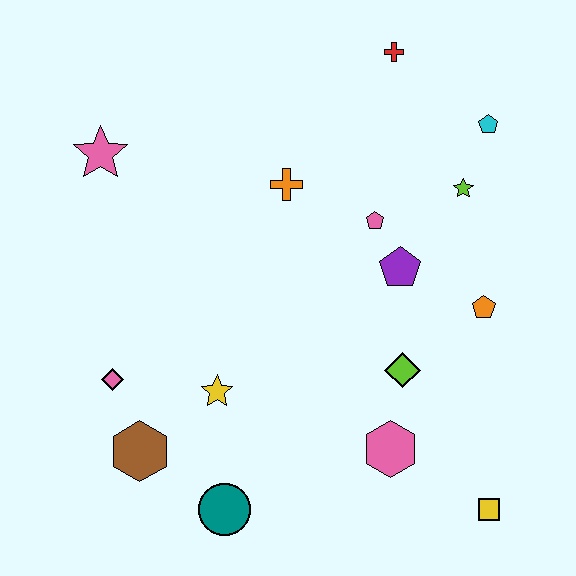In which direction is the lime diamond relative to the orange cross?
The lime diamond is below the orange cross.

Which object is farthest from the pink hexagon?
The pink star is farthest from the pink hexagon.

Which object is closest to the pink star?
The orange cross is closest to the pink star.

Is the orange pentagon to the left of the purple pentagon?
No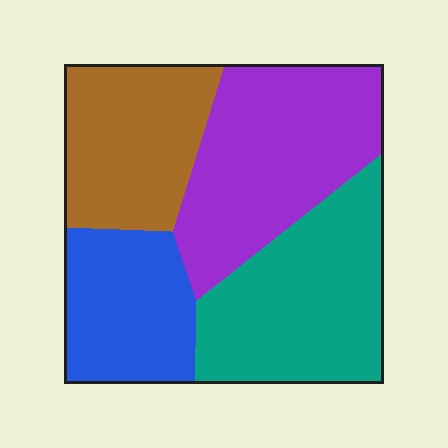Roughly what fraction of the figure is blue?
Blue covers 19% of the figure.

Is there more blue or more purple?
Purple.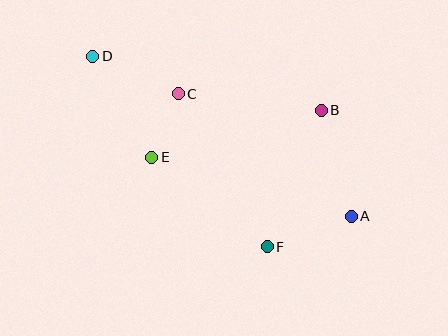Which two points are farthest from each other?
Points A and D are farthest from each other.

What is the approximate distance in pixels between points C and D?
The distance between C and D is approximately 93 pixels.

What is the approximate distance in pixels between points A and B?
The distance between A and B is approximately 110 pixels.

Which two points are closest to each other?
Points C and E are closest to each other.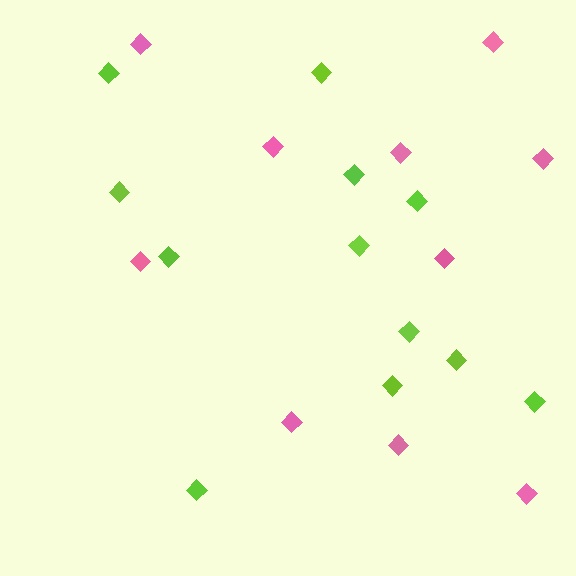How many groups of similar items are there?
There are 2 groups: one group of lime diamonds (12) and one group of pink diamonds (10).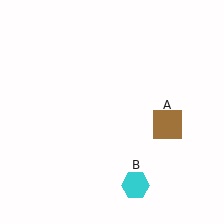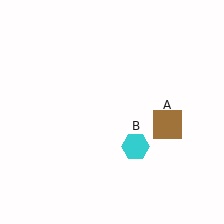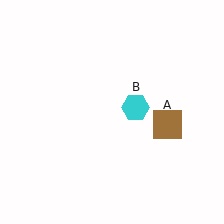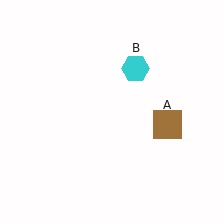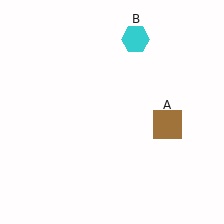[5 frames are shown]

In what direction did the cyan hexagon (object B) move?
The cyan hexagon (object B) moved up.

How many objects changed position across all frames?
1 object changed position: cyan hexagon (object B).